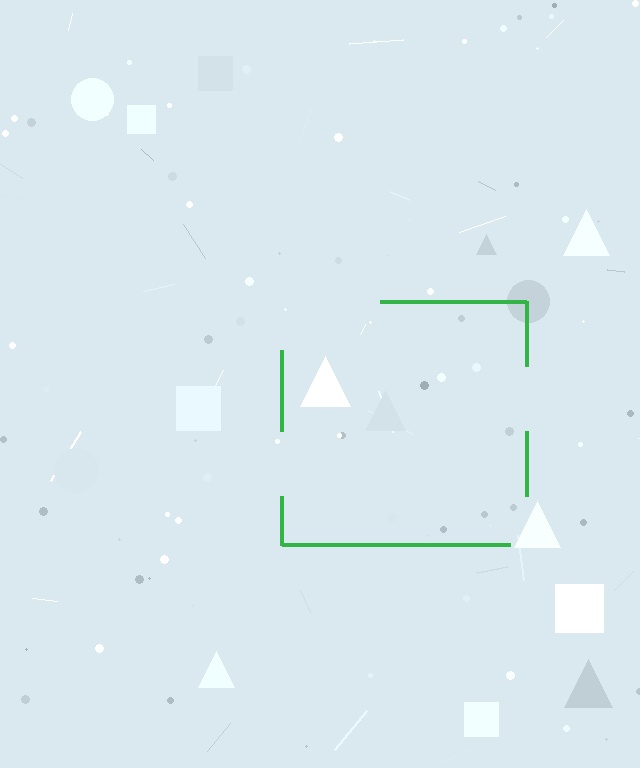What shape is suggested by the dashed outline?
The dashed outline suggests a square.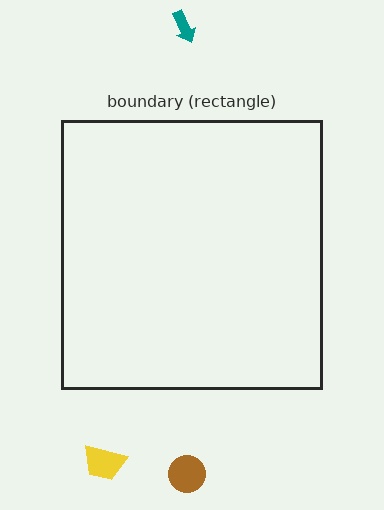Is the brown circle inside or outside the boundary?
Outside.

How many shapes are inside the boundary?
0 inside, 3 outside.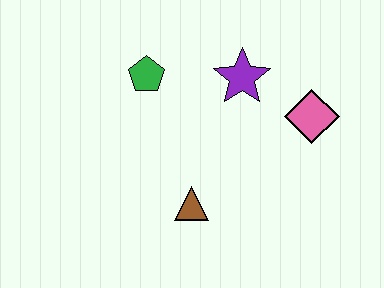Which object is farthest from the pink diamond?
The green pentagon is farthest from the pink diamond.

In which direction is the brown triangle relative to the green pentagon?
The brown triangle is below the green pentagon.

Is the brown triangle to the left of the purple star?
Yes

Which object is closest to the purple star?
The pink diamond is closest to the purple star.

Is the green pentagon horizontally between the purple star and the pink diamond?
No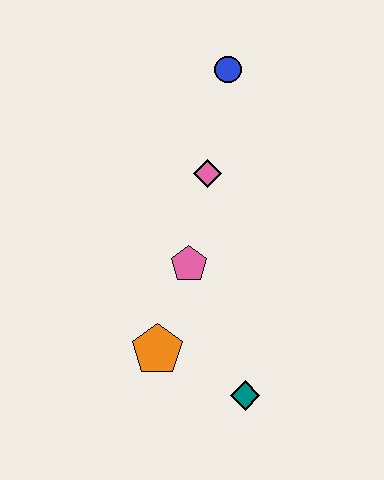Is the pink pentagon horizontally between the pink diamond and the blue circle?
No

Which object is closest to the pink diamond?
The pink pentagon is closest to the pink diamond.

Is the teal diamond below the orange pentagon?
Yes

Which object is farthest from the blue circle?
The teal diamond is farthest from the blue circle.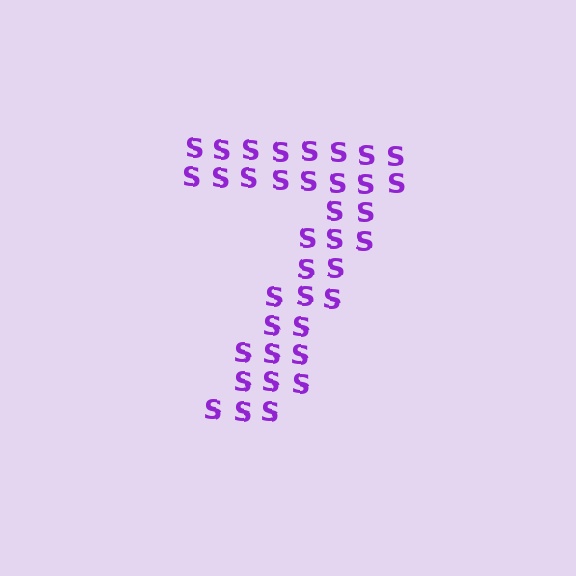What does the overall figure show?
The overall figure shows the digit 7.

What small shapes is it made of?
It is made of small letter S's.